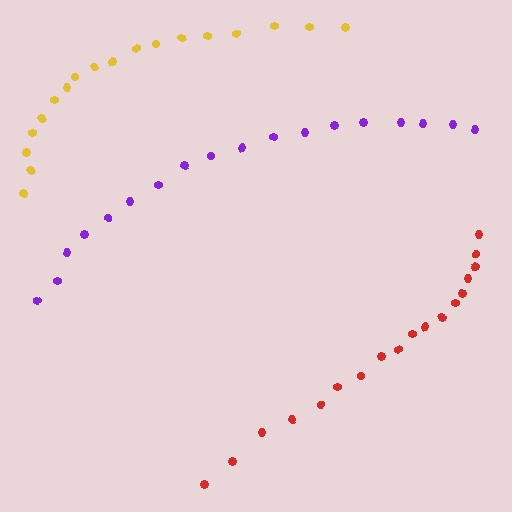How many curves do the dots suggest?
There are 3 distinct paths.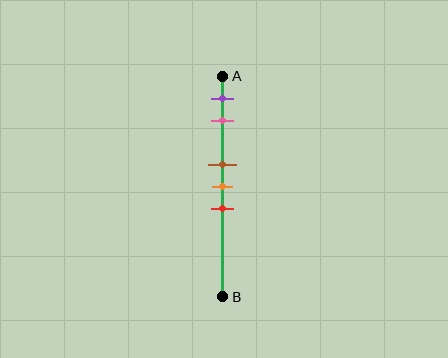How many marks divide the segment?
There are 5 marks dividing the segment.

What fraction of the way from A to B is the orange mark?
The orange mark is approximately 50% (0.5) of the way from A to B.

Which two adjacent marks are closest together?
The brown and orange marks are the closest adjacent pair.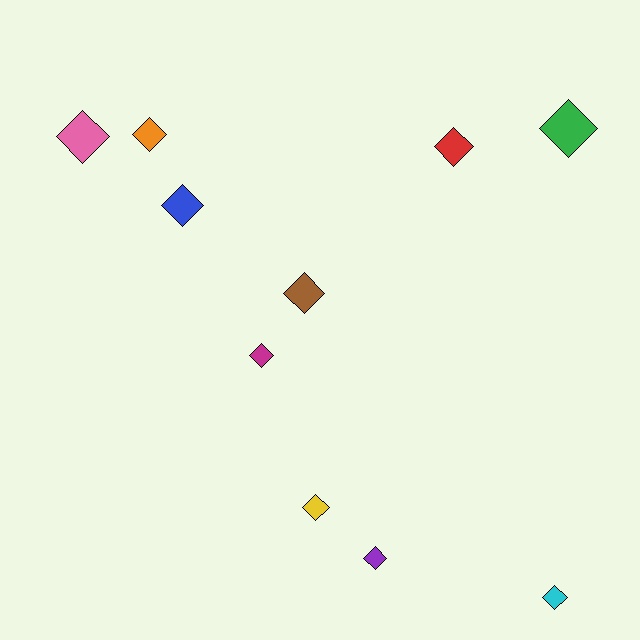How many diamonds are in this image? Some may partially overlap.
There are 10 diamonds.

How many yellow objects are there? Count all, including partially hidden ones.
There is 1 yellow object.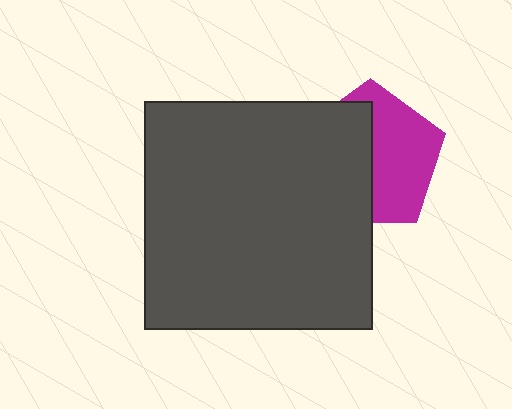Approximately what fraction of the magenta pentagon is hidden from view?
Roughly 50% of the magenta pentagon is hidden behind the dark gray square.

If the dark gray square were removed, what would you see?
You would see the complete magenta pentagon.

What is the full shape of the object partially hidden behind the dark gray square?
The partially hidden object is a magenta pentagon.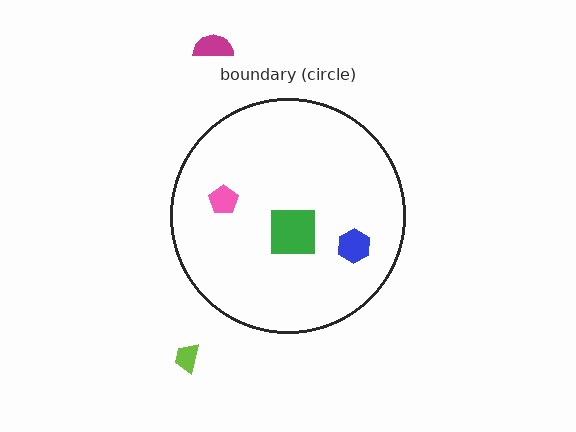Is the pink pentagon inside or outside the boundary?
Inside.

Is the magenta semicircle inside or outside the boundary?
Outside.